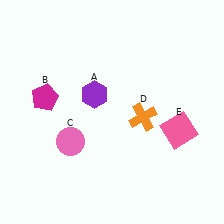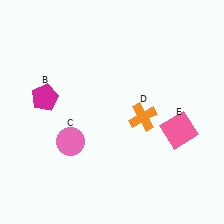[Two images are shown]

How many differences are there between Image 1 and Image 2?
There is 1 difference between the two images.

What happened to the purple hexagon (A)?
The purple hexagon (A) was removed in Image 2. It was in the top-left area of Image 1.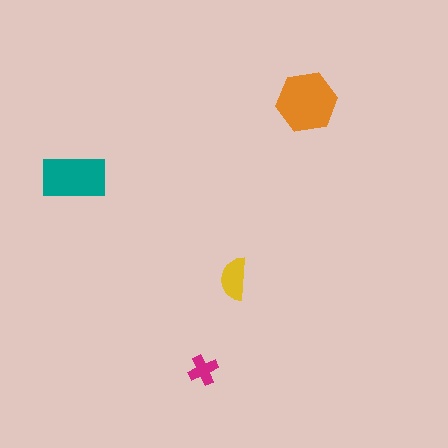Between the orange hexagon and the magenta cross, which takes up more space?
The orange hexagon.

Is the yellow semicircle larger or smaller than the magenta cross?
Larger.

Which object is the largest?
The orange hexagon.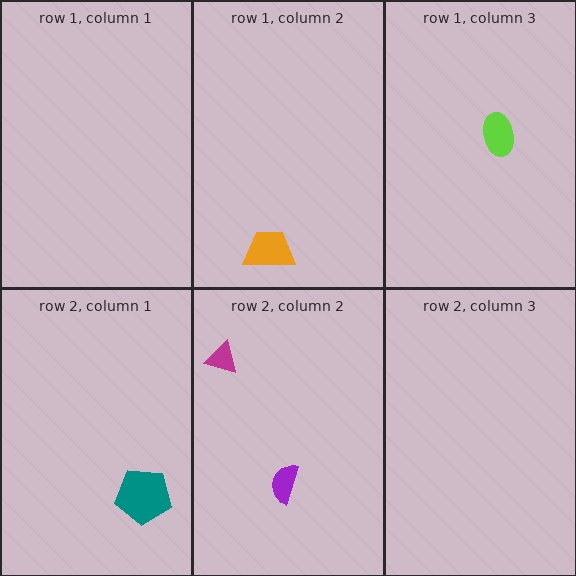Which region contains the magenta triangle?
The row 2, column 2 region.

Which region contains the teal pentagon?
The row 2, column 1 region.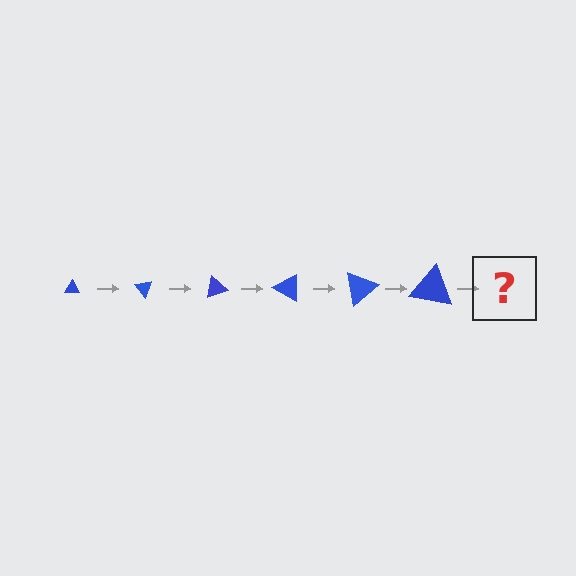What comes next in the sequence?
The next element should be a triangle, larger than the previous one and rotated 300 degrees from the start.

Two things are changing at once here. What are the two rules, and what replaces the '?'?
The two rules are that the triangle grows larger each step and it rotates 50 degrees each step. The '?' should be a triangle, larger than the previous one and rotated 300 degrees from the start.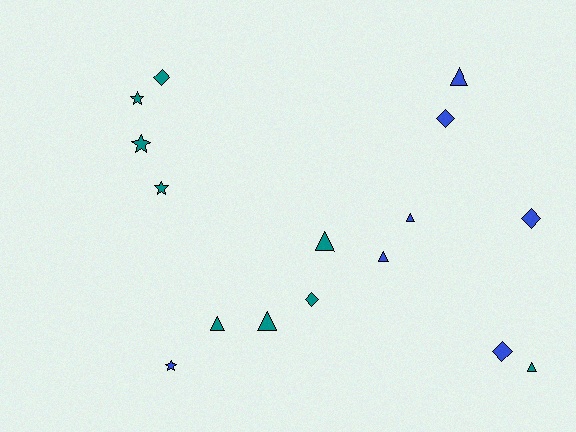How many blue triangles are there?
There are 3 blue triangles.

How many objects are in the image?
There are 16 objects.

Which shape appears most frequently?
Triangle, with 7 objects.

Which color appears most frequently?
Teal, with 9 objects.